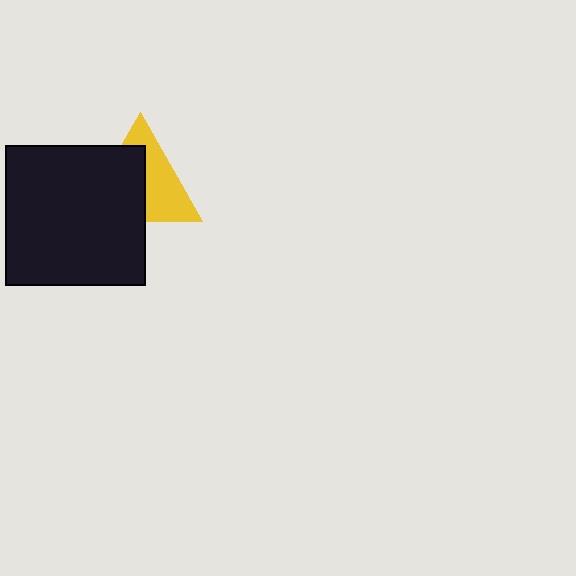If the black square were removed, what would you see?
You would see the complete yellow triangle.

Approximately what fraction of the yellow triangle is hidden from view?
Roughly 51% of the yellow triangle is hidden behind the black square.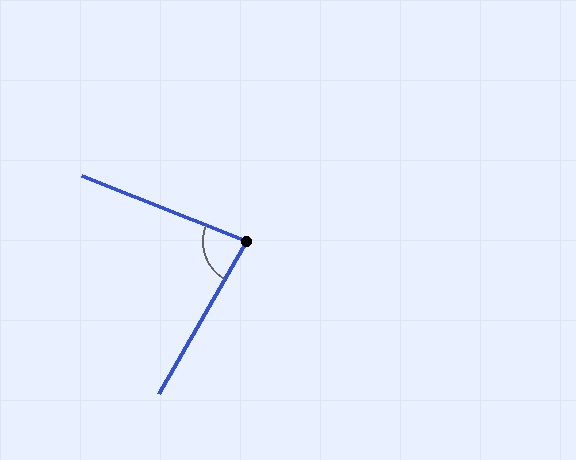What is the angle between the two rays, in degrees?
Approximately 82 degrees.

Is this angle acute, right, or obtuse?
It is acute.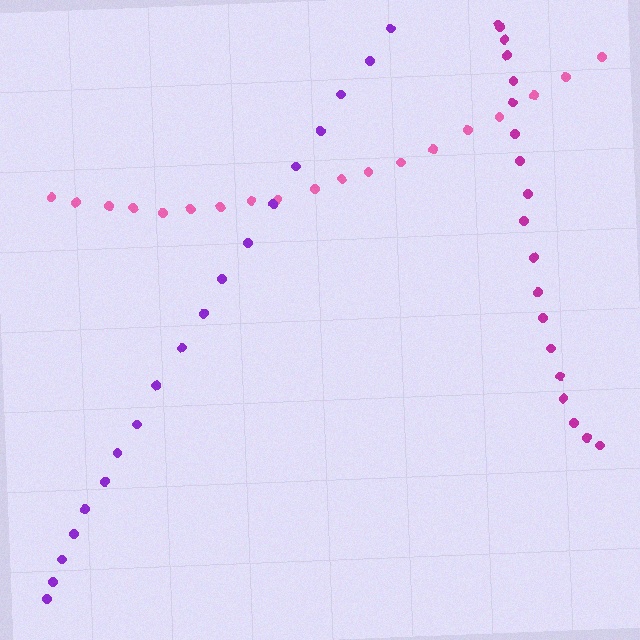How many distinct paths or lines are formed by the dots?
There are 3 distinct paths.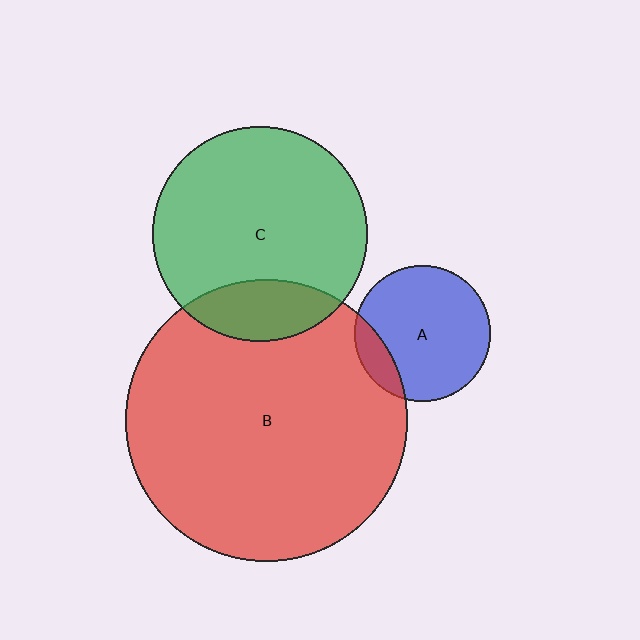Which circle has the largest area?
Circle B (red).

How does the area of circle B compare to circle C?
Approximately 1.7 times.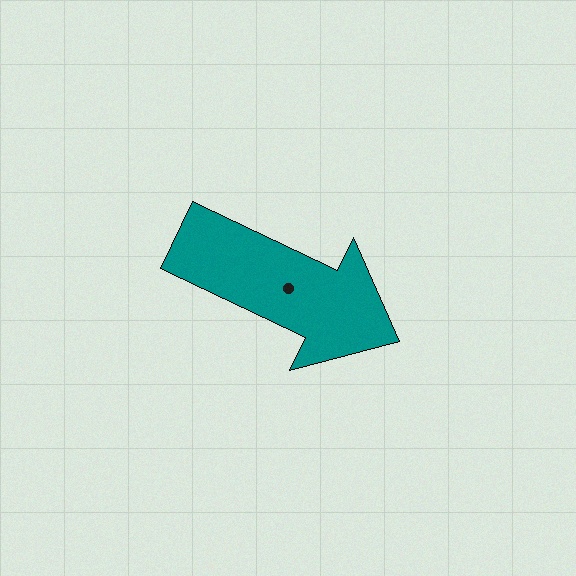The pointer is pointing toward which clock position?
Roughly 4 o'clock.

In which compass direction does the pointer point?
Southeast.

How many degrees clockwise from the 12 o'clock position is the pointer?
Approximately 116 degrees.